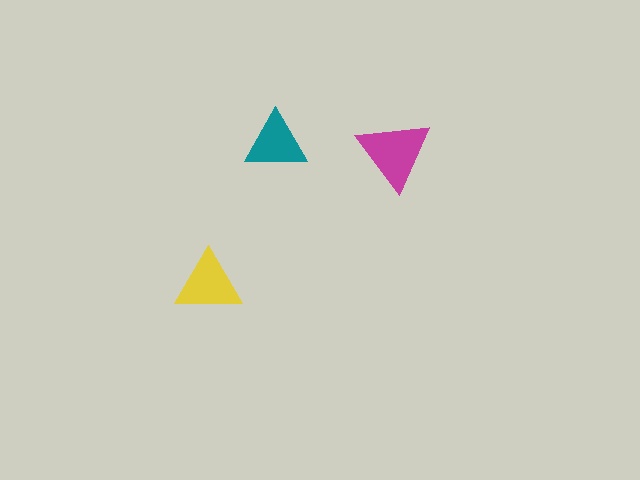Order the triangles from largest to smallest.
the magenta one, the yellow one, the teal one.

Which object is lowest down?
The yellow triangle is bottommost.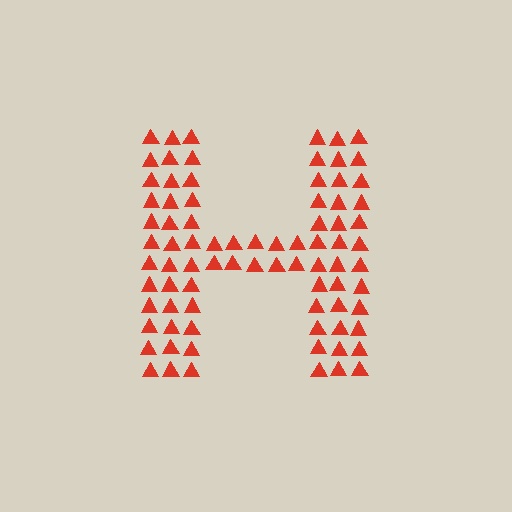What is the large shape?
The large shape is the letter H.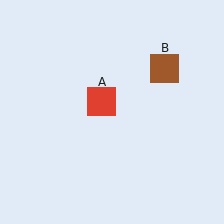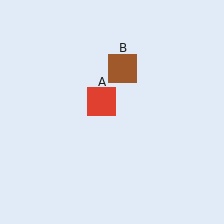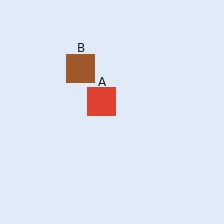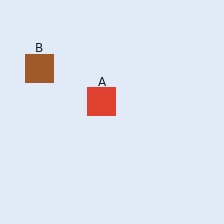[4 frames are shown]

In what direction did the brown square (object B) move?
The brown square (object B) moved left.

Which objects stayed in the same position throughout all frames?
Red square (object A) remained stationary.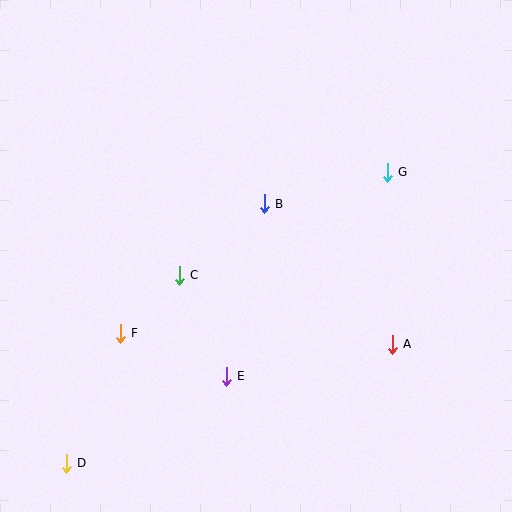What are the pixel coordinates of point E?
Point E is at (226, 376).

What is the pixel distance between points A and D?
The distance between A and D is 347 pixels.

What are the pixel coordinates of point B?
Point B is at (264, 204).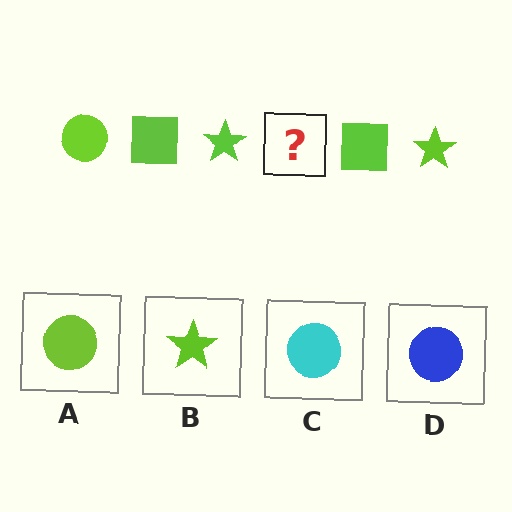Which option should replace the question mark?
Option A.